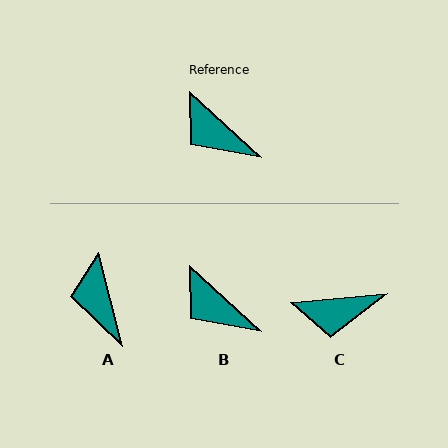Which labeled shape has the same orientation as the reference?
B.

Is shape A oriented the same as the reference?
No, it is off by about 33 degrees.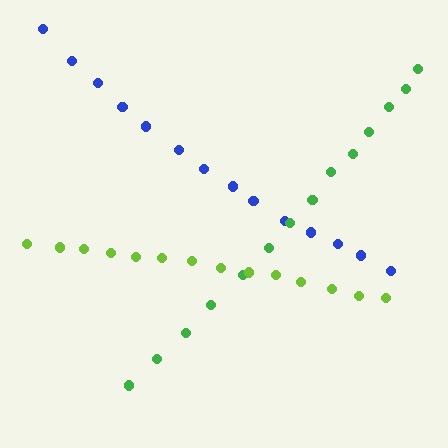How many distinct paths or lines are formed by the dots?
There are 3 distinct paths.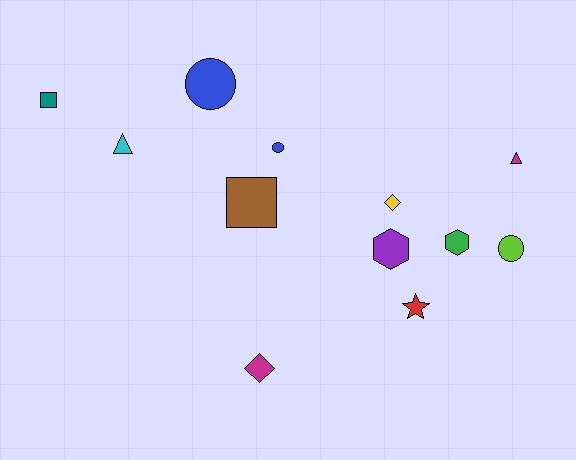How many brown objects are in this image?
There is 1 brown object.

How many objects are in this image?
There are 12 objects.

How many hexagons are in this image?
There are 2 hexagons.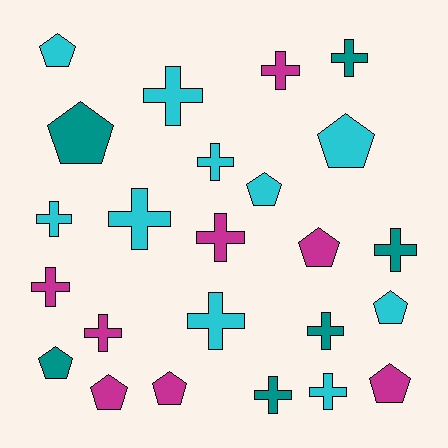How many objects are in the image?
There are 24 objects.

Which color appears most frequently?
Cyan, with 10 objects.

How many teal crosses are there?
There are 4 teal crosses.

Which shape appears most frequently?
Cross, with 14 objects.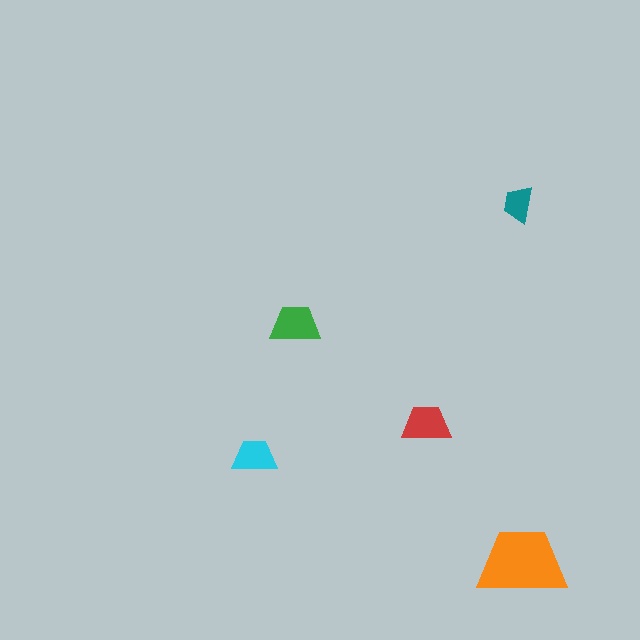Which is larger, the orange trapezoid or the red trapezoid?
The orange one.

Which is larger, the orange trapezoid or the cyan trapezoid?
The orange one.